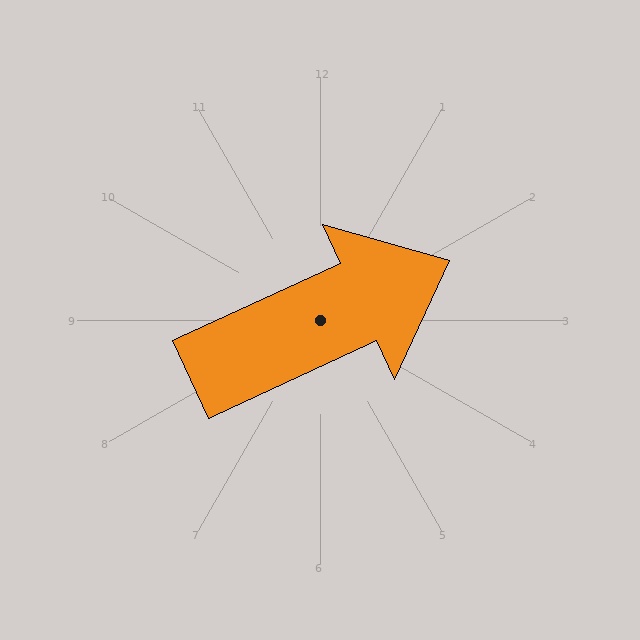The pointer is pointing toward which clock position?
Roughly 2 o'clock.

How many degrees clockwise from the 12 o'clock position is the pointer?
Approximately 65 degrees.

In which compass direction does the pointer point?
Northeast.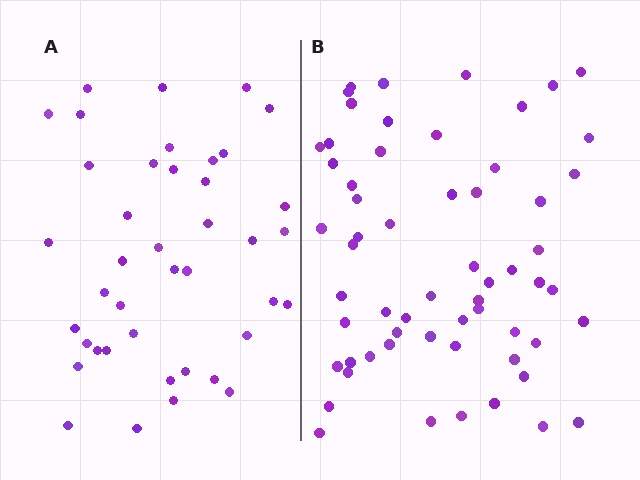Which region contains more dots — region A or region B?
Region B (the right region) has more dots.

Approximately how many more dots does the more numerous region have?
Region B has approximately 20 more dots than region A.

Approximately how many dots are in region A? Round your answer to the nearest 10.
About 40 dots. (The exact count is 41, which rounds to 40.)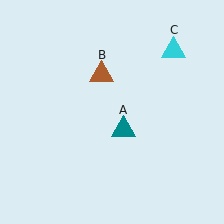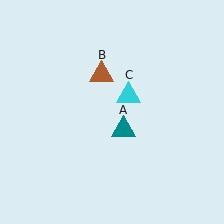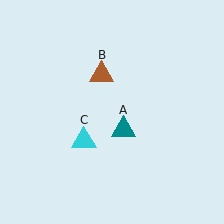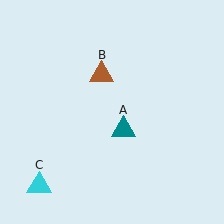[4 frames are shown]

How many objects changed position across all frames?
1 object changed position: cyan triangle (object C).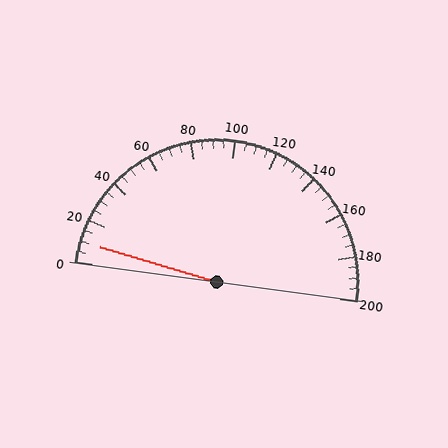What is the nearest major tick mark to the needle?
The nearest major tick mark is 0.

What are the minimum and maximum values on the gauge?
The gauge ranges from 0 to 200.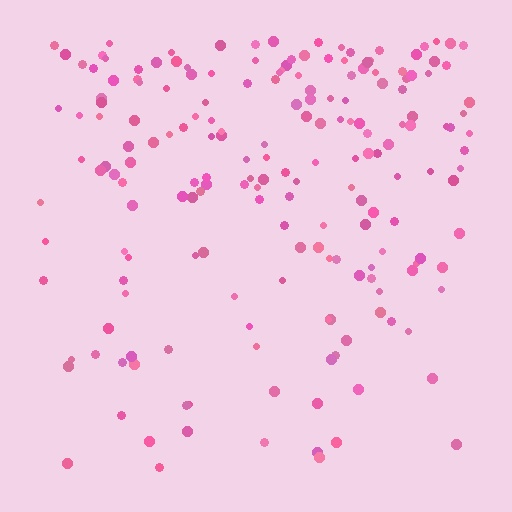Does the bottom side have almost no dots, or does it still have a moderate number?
Still a moderate number, just noticeably fewer than the top.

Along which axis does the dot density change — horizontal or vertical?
Vertical.